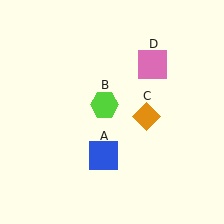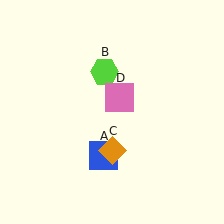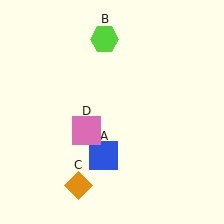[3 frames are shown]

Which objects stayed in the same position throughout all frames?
Blue square (object A) remained stationary.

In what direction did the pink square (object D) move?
The pink square (object D) moved down and to the left.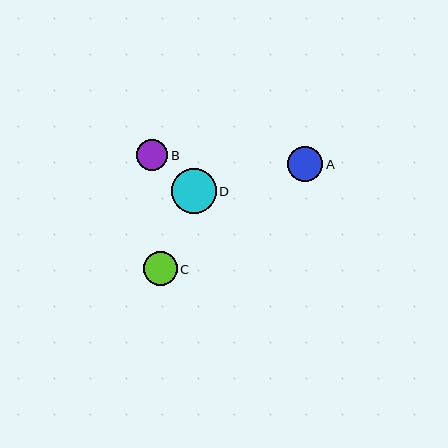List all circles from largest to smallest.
From largest to smallest: D, A, C, B.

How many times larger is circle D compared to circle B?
Circle D is approximately 1.4 times the size of circle B.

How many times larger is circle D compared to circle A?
Circle D is approximately 1.3 times the size of circle A.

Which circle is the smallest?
Circle B is the smallest with a size of approximately 31 pixels.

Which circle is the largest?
Circle D is the largest with a size of approximately 45 pixels.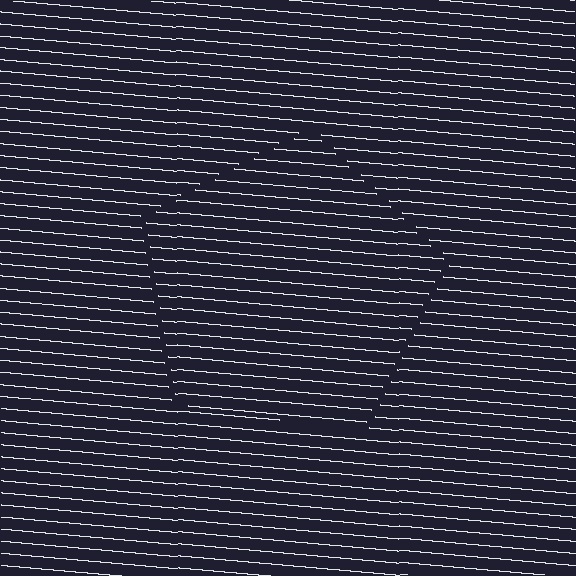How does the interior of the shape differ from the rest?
The interior of the shape contains the same grating, shifted by half a period — the contour is defined by the phase discontinuity where line-ends from the inner and outer gratings abut.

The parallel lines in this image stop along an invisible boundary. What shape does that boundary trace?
An illusory pentagon. The interior of the shape contains the same grating, shifted by half a period — the contour is defined by the phase discontinuity where line-ends from the inner and outer gratings abut.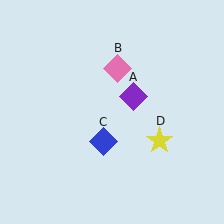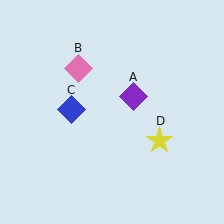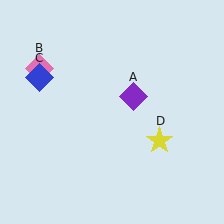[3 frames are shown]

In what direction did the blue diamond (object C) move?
The blue diamond (object C) moved up and to the left.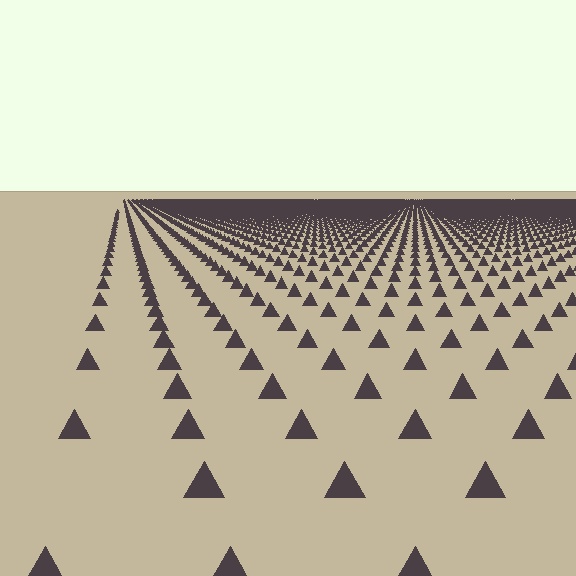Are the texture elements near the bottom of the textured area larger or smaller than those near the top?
Larger. Near the bottom, elements are closer to the viewer and appear at a bigger on-screen size.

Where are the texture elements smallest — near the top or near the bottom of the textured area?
Near the top.